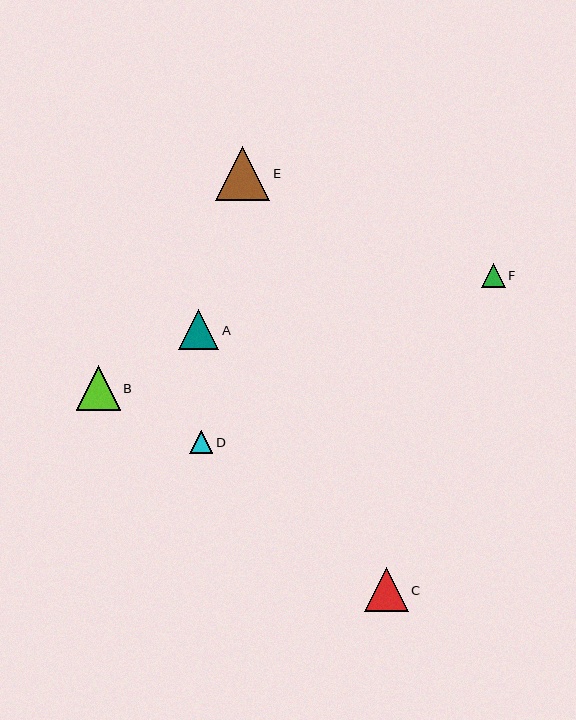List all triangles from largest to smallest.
From largest to smallest: E, B, C, A, F, D.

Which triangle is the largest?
Triangle E is the largest with a size of approximately 54 pixels.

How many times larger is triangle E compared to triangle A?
Triangle E is approximately 1.4 times the size of triangle A.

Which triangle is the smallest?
Triangle D is the smallest with a size of approximately 23 pixels.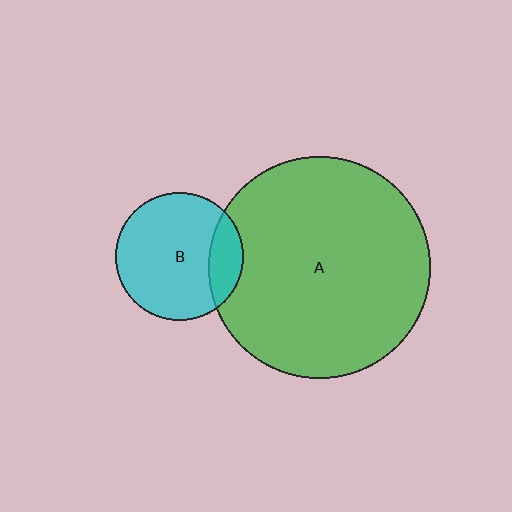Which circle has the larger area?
Circle A (green).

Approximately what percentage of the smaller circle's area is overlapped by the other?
Approximately 20%.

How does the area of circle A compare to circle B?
Approximately 3.0 times.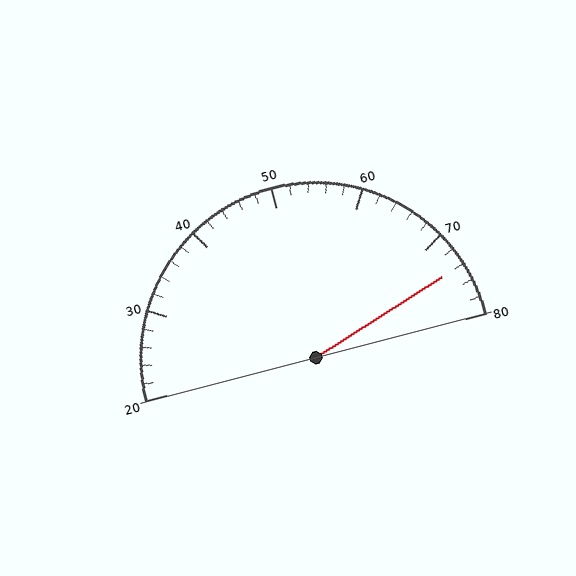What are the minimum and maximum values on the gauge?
The gauge ranges from 20 to 80.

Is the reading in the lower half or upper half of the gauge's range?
The reading is in the upper half of the range (20 to 80).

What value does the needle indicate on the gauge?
The needle indicates approximately 74.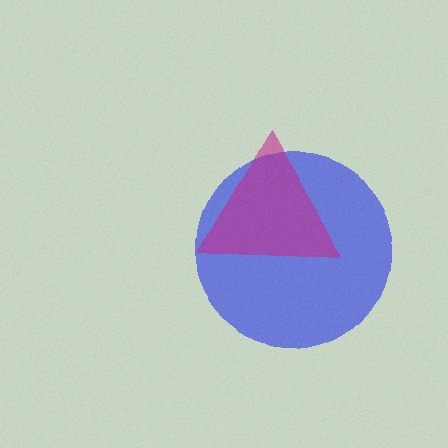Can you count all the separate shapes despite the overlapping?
Yes, there are 2 separate shapes.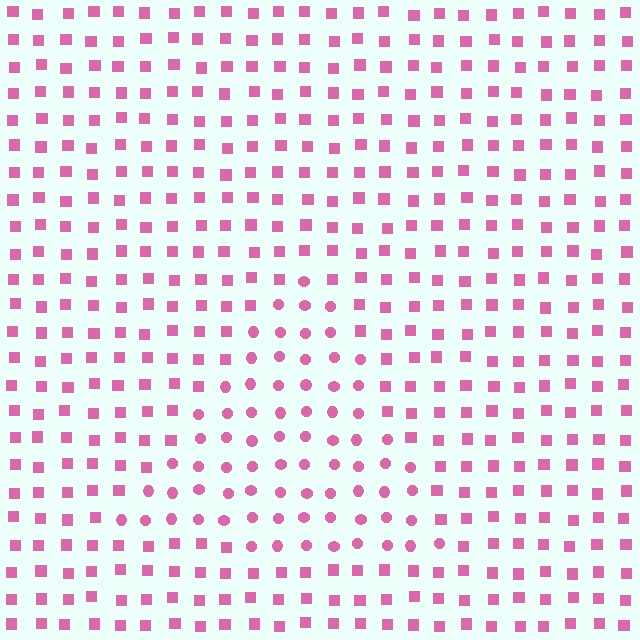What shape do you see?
I see a triangle.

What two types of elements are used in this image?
The image uses circles inside the triangle region and squares outside it.